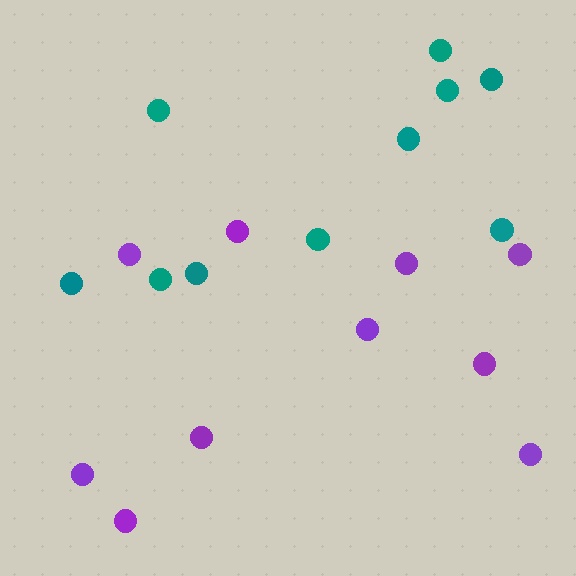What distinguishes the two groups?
There are 2 groups: one group of purple circles (10) and one group of teal circles (10).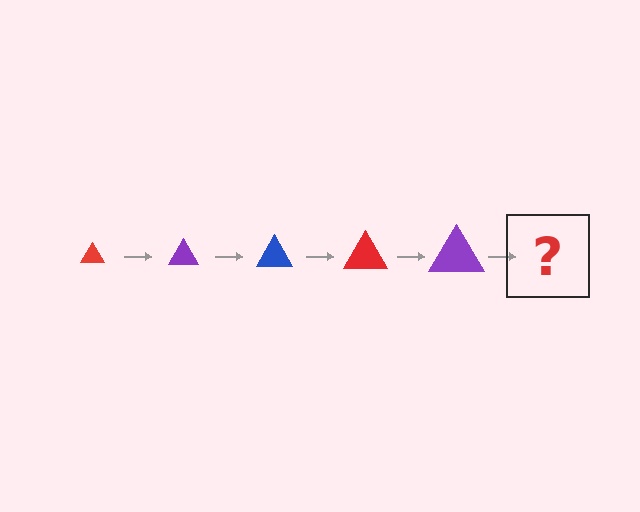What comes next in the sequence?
The next element should be a blue triangle, larger than the previous one.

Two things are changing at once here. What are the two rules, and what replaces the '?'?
The two rules are that the triangle grows larger each step and the color cycles through red, purple, and blue. The '?' should be a blue triangle, larger than the previous one.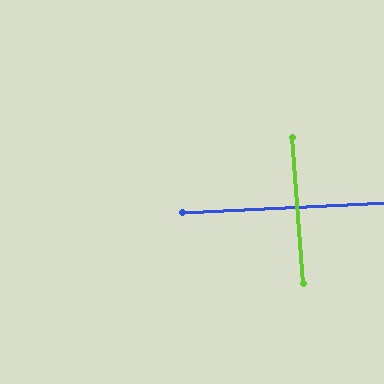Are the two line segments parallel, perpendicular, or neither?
Perpendicular — they meet at approximately 89°.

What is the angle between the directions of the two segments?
Approximately 89 degrees.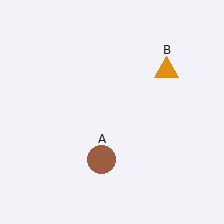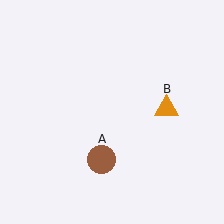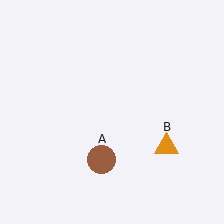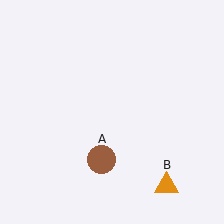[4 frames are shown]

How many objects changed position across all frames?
1 object changed position: orange triangle (object B).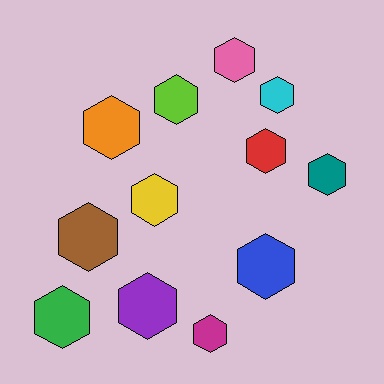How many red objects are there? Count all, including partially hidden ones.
There is 1 red object.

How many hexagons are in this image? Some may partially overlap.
There are 12 hexagons.